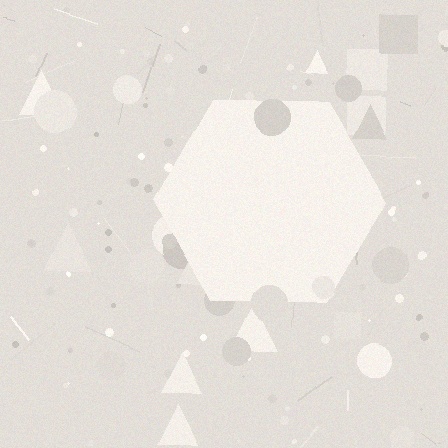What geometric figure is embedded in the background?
A hexagon is embedded in the background.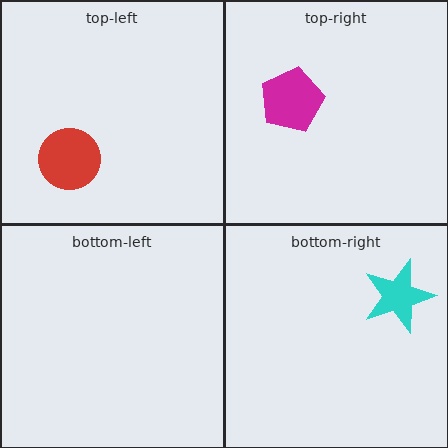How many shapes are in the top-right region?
1.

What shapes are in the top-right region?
The magenta pentagon.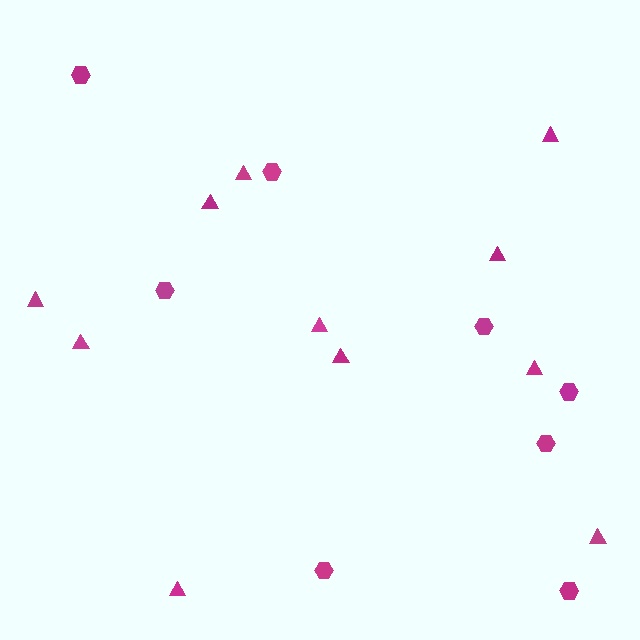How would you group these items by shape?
There are 2 groups: one group of hexagons (8) and one group of triangles (11).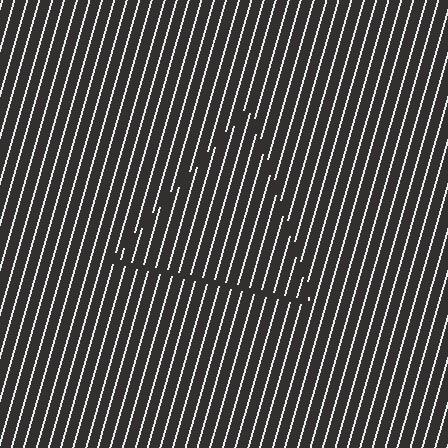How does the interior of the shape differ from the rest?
The interior of the shape contains the same grating, shifted by half a period — the contour is defined by the phase discontinuity where line-ends from the inner and outer gratings abut.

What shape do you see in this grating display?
An illusory triangle. The interior of the shape contains the same grating, shifted by half a period — the contour is defined by the phase discontinuity where line-ends from the inner and outer gratings abut.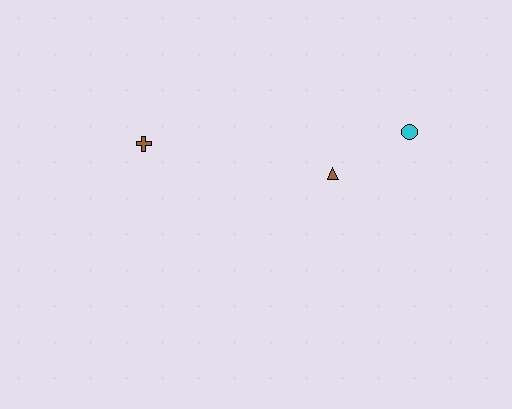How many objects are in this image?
There are 3 objects.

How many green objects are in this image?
There are no green objects.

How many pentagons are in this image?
There are no pentagons.